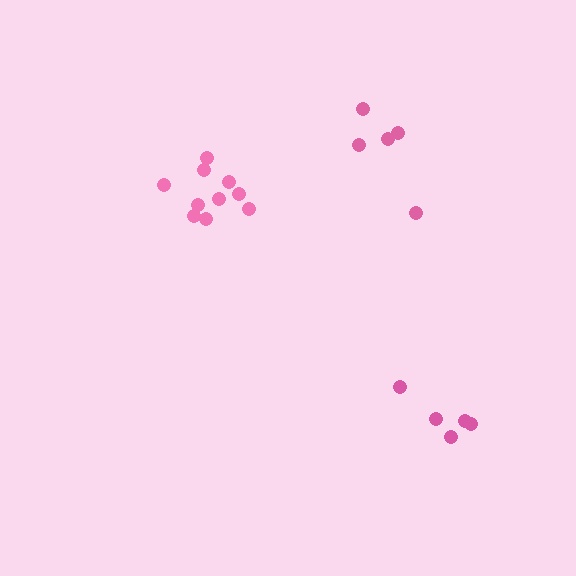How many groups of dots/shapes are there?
There are 3 groups.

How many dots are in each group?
Group 1: 10 dots, Group 2: 5 dots, Group 3: 5 dots (20 total).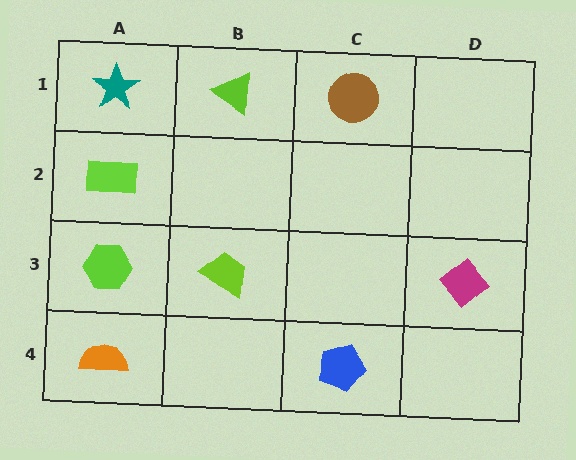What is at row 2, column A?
A lime rectangle.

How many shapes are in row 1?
3 shapes.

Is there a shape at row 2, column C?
No, that cell is empty.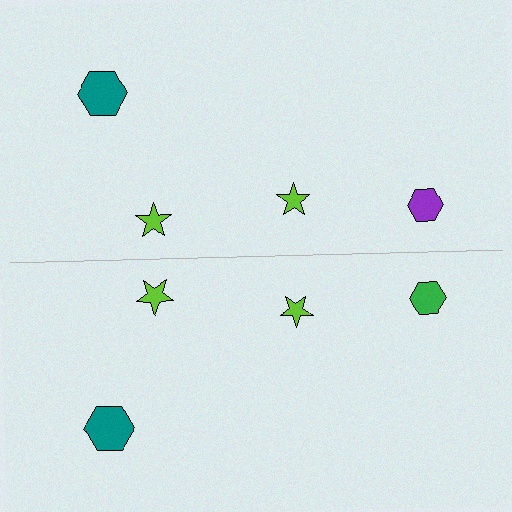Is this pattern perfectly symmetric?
No, the pattern is not perfectly symmetric. The green hexagon on the bottom side breaks the symmetry — its mirror counterpart is purple.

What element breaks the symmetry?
The green hexagon on the bottom side breaks the symmetry — its mirror counterpart is purple.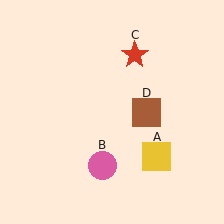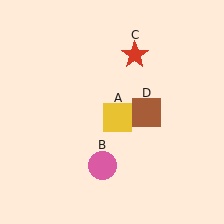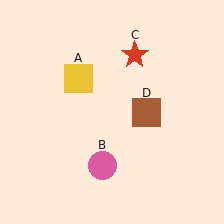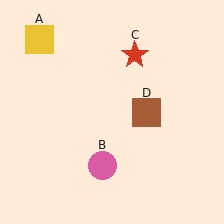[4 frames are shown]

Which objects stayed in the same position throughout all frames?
Pink circle (object B) and red star (object C) and brown square (object D) remained stationary.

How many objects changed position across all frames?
1 object changed position: yellow square (object A).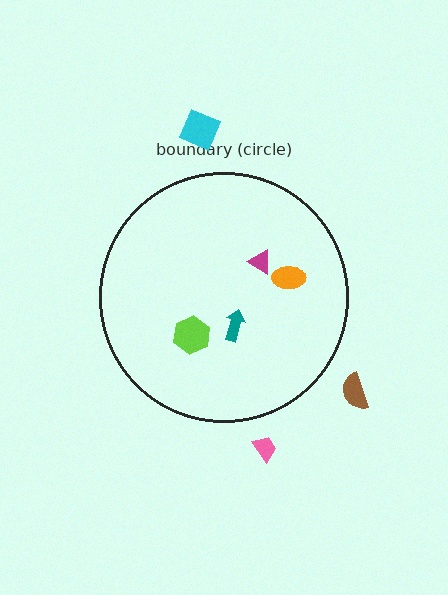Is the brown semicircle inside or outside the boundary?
Outside.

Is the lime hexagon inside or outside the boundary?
Inside.